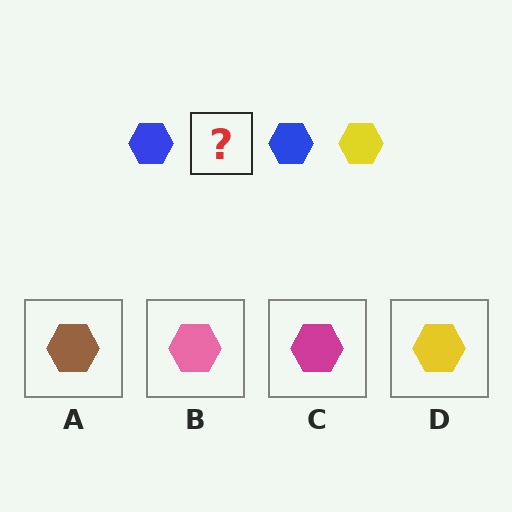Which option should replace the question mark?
Option D.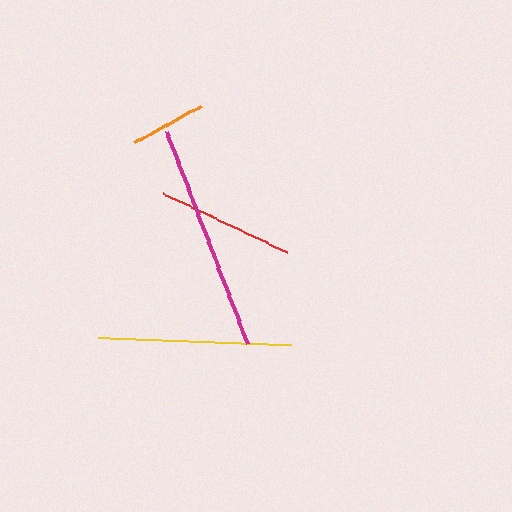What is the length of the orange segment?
The orange segment is approximately 76 pixels long.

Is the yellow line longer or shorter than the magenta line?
The magenta line is longer than the yellow line.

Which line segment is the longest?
The magenta line is the longest at approximately 228 pixels.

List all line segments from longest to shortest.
From longest to shortest: magenta, yellow, red, orange.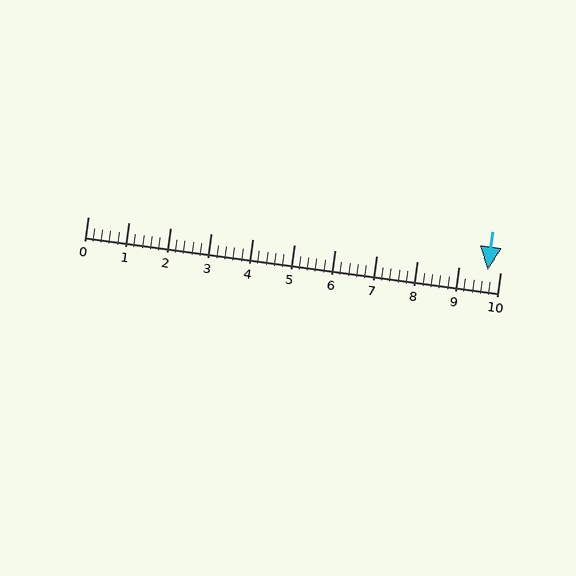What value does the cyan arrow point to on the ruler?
The cyan arrow points to approximately 9.7.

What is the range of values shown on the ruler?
The ruler shows values from 0 to 10.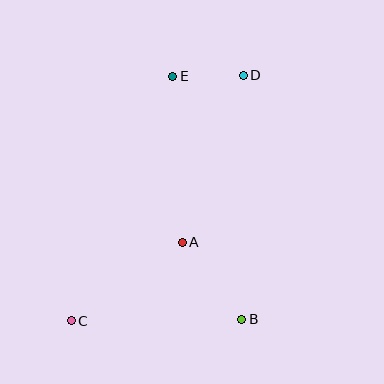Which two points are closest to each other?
Points D and E are closest to each other.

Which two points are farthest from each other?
Points C and D are farthest from each other.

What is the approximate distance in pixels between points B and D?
The distance between B and D is approximately 244 pixels.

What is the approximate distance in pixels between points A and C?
The distance between A and C is approximately 136 pixels.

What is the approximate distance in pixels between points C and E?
The distance between C and E is approximately 265 pixels.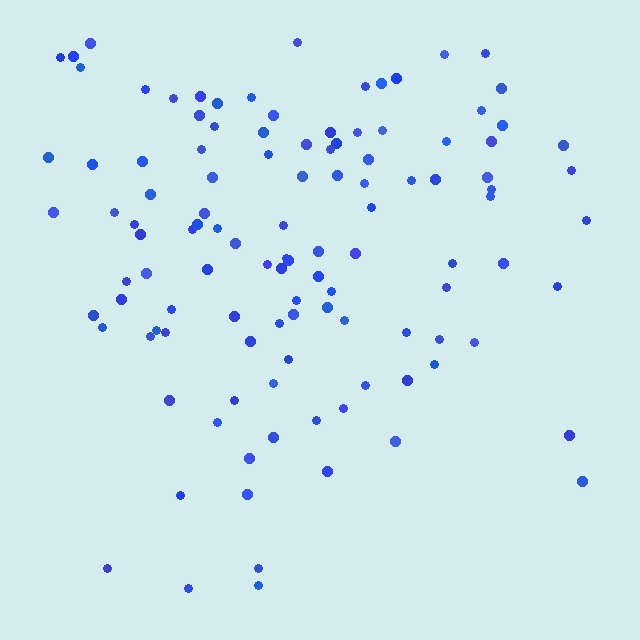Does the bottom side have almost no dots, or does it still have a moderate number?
Still a moderate number, just noticeably fewer than the top.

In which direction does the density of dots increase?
From bottom to top, with the top side densest.